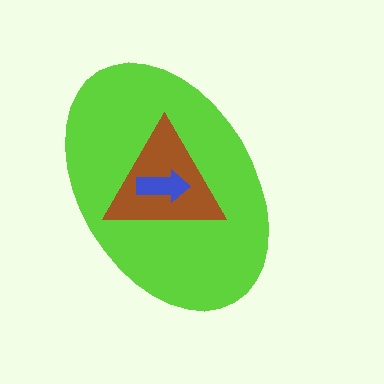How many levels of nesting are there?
3.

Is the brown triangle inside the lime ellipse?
Yes.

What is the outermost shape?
The lime ellipse.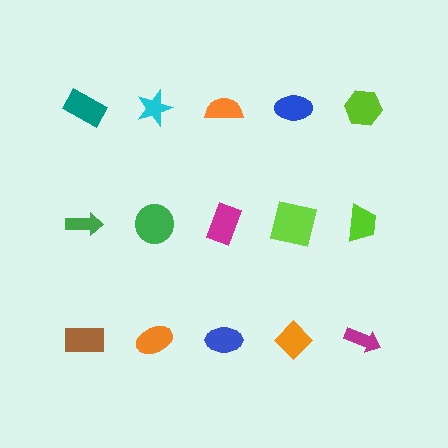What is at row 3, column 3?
A blue ellipse.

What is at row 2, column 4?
A lime square.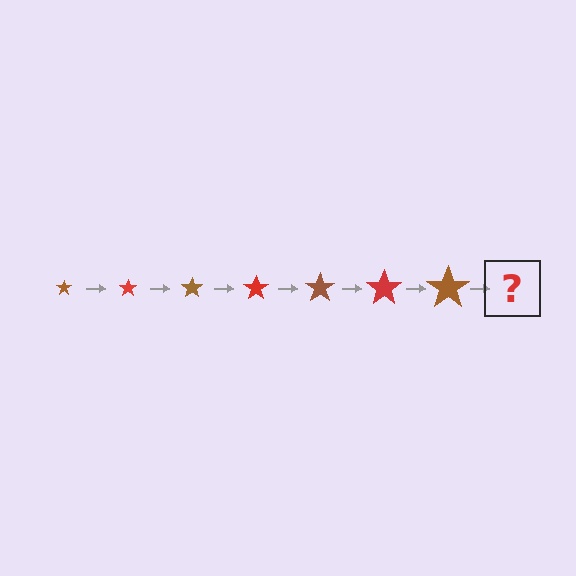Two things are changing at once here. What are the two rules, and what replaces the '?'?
The two rules are that the star grows larger each step and the color cycles through brown and red. The '?' should be a red star, larger than the previous one.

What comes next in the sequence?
The next element should be a red star, larger than the previous one.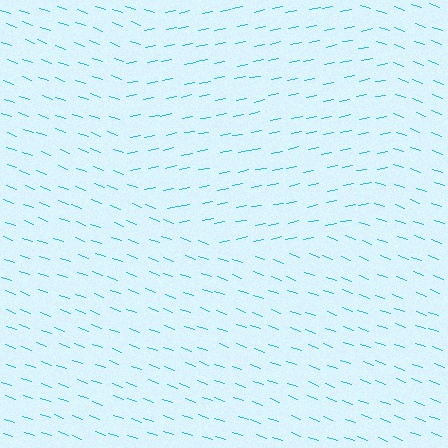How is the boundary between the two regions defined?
The boundary is defined purely by a change in line orientation (approximately 31 degrees difference). All lines are the same color and thickness.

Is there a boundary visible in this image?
Yes, there is a texture boundary formed by a change in line orientation.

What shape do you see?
I see a circle.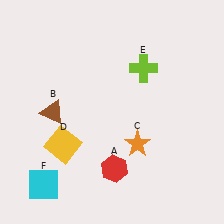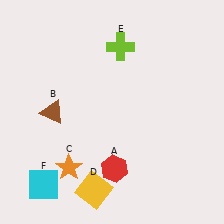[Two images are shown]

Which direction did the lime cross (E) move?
The lime cross (E) moved left.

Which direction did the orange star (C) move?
The orange star (C) moved left.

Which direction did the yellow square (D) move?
The yellow square (D) moved down.